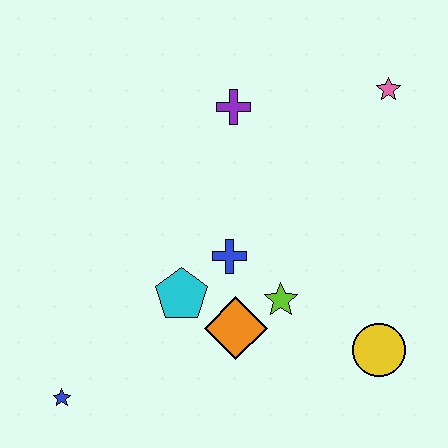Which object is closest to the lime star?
The orange diamond is closest to the lime star.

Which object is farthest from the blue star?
The pink star is farthest from the blue star.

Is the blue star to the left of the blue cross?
Yes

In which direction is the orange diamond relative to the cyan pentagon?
The orange diamond is to the right of the cyan pentagon.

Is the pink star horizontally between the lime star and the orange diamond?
No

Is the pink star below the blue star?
No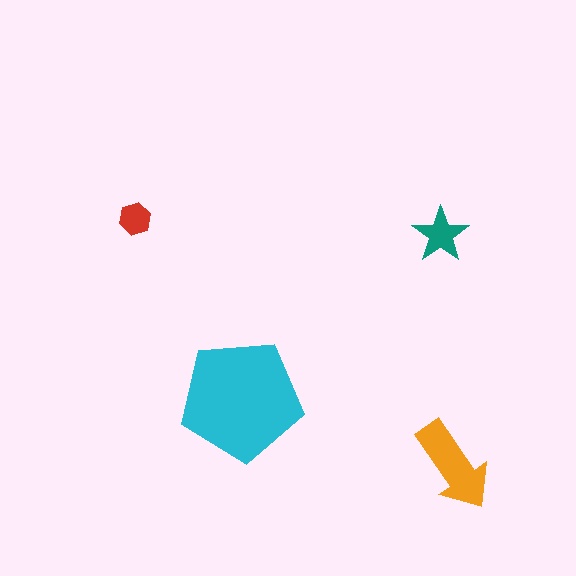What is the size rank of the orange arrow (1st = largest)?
2nd.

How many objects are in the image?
There are 4 objects in the image.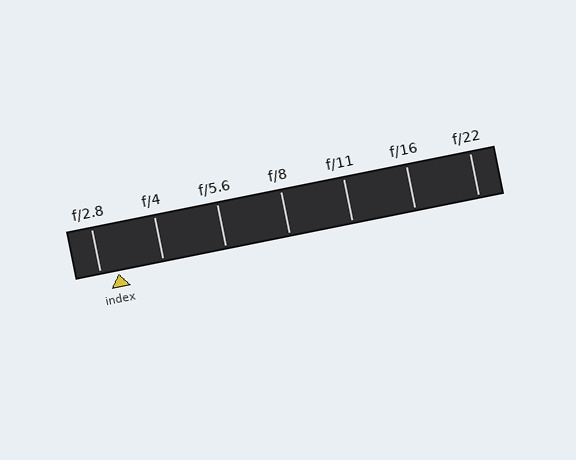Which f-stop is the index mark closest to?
The index mark is closest to f/2.8.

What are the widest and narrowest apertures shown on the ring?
The widest aperture shown is f/2.8 and the narrowest is f/22.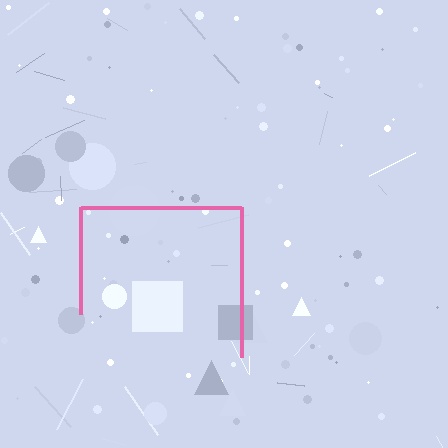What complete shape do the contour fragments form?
The contour fragments form a square.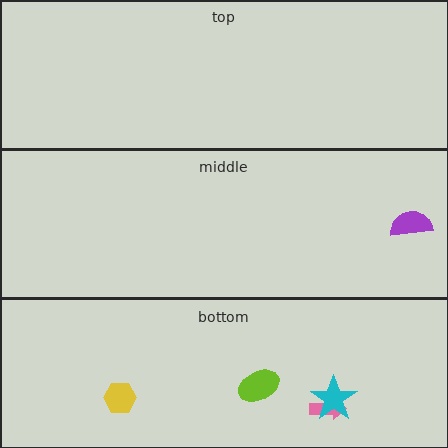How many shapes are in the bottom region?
4.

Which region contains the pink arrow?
The bottom region.